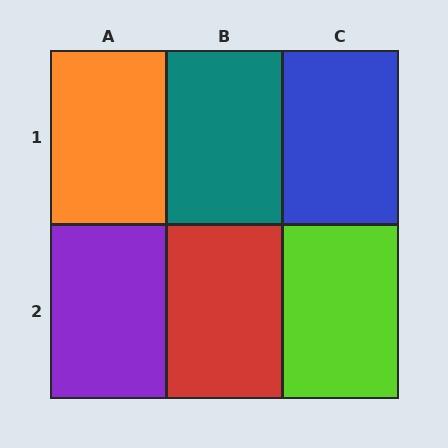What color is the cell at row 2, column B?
Red.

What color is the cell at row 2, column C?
Lime.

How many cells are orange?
1 cell is orange.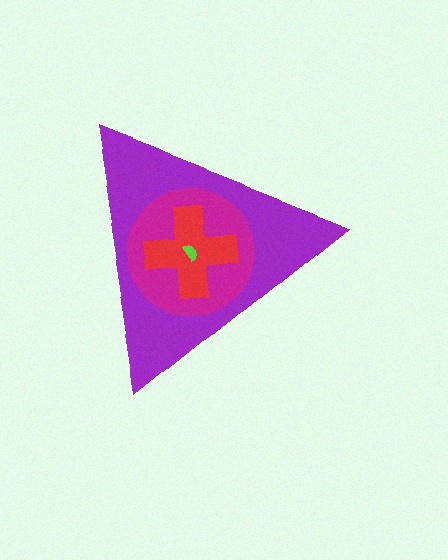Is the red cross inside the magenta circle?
Yes.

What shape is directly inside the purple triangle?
The magenta circle.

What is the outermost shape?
The purple triangle.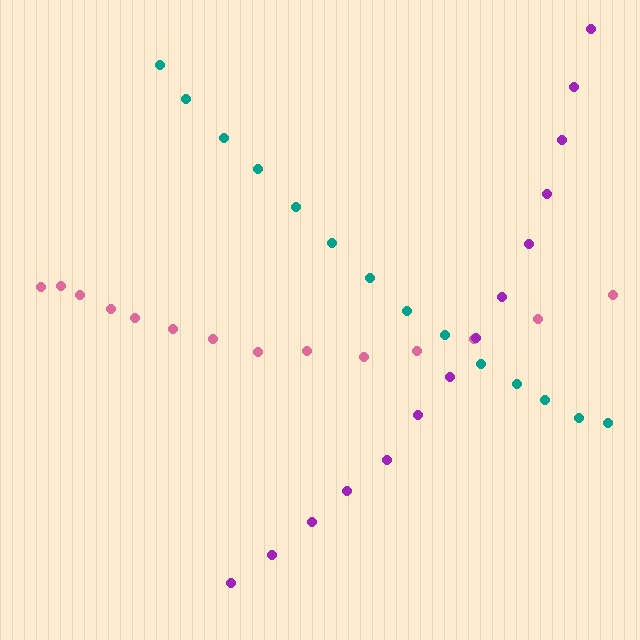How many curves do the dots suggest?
There are 3 distinct paths.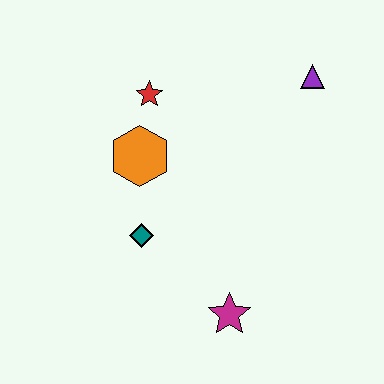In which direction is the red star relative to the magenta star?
The red star is above the magenta star.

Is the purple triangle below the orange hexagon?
No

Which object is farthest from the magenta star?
The purple triangle is farthest from the magenta star.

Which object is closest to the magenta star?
The teal diamond is closest to the magenta star.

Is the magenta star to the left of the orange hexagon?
No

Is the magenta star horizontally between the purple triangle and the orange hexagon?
Yes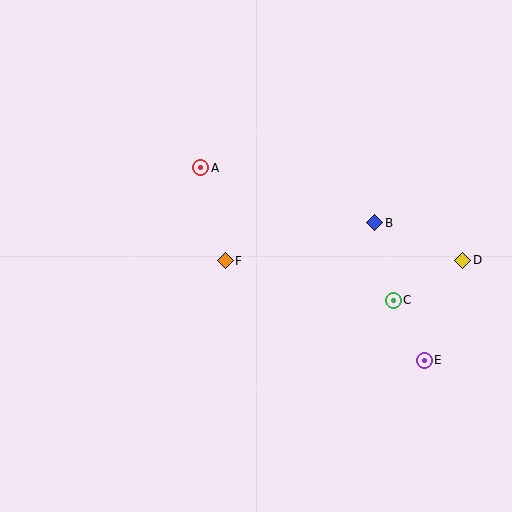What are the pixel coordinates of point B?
Point B is at (375, 223).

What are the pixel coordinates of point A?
Point A is at (201, 168).